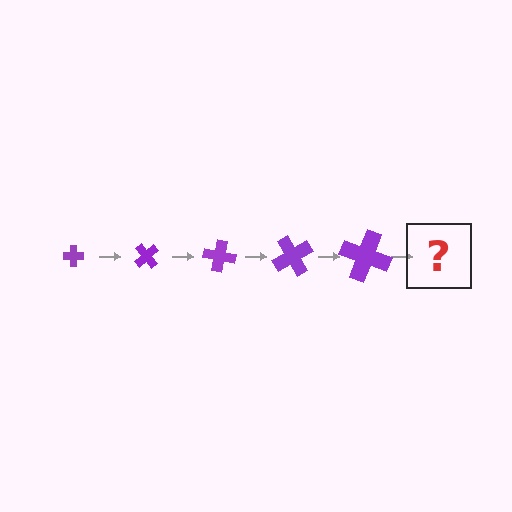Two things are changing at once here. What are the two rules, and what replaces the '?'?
The two rules are that the cross grows larger each step and it rotates 50 degrees each step. The '?' should be a cross, larger than the previous one and rotated 250 degrees from the start.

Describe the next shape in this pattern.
It should be a cross, larger than the previous one and rotated 250 degrees from the start.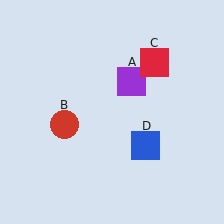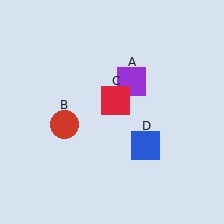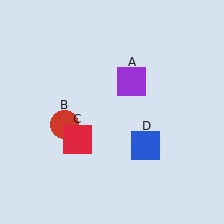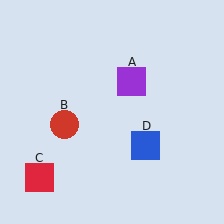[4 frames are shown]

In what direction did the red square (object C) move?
The red square (object C) moved down and to the left.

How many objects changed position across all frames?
1 object changed position: red square (object C).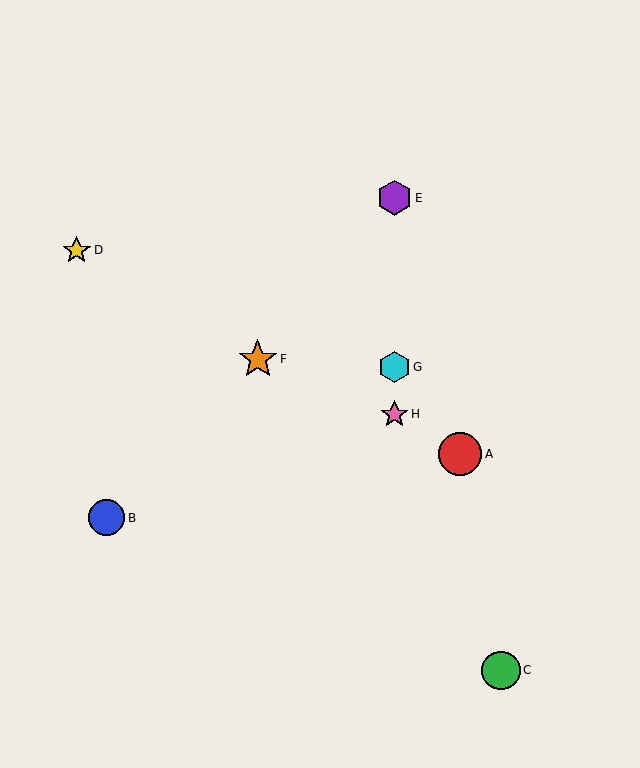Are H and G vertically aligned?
Yes, both are at x≈395.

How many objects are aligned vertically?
3 objects (E, G, H) are aligned vertically.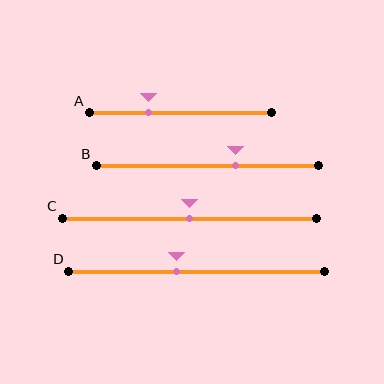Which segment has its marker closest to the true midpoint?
Segment C has its marker closest to the true midpoint.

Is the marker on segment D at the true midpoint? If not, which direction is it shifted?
No, the marker on segment D is shifted to the left by about 8% of the segment length.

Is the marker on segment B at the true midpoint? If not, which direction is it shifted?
No, the marker on segment B is shifted to the right by about 12% of the segment length.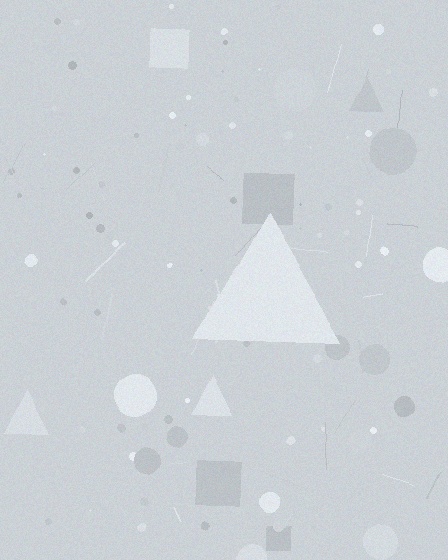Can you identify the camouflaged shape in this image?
The camouflaged shape is a triangle.